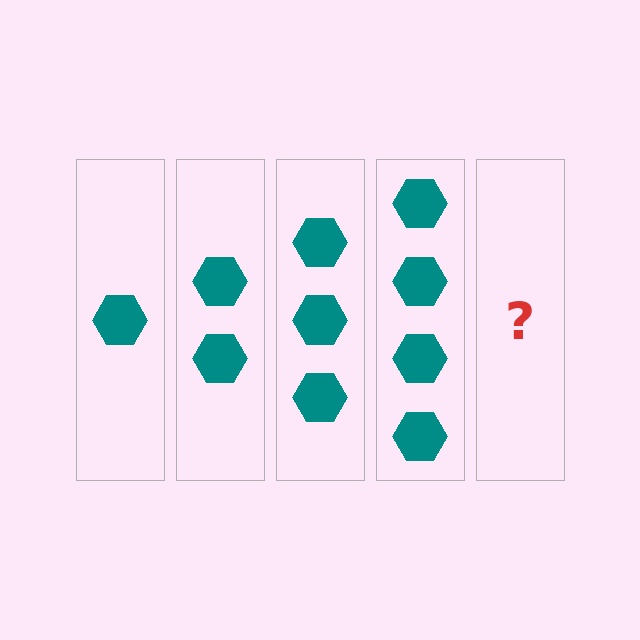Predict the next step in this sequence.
The next step is 5 hexagons.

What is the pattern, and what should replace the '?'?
The pattern is that each step adds one more hexagon. The '?' should be 5 hexagons.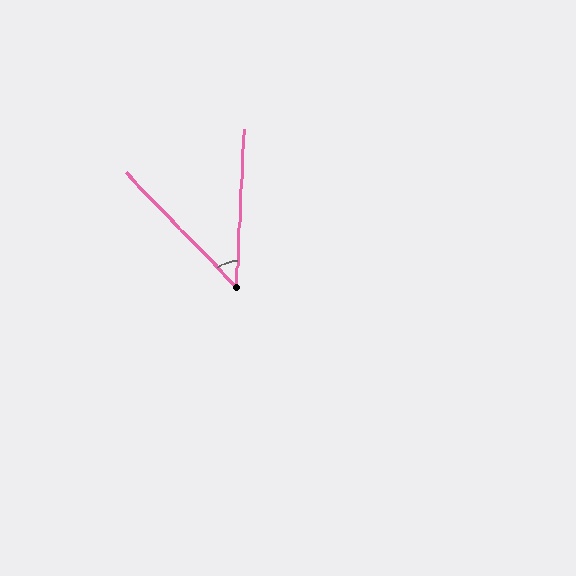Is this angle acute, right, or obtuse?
It is acute.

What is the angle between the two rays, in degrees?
Approximately 46 degrees.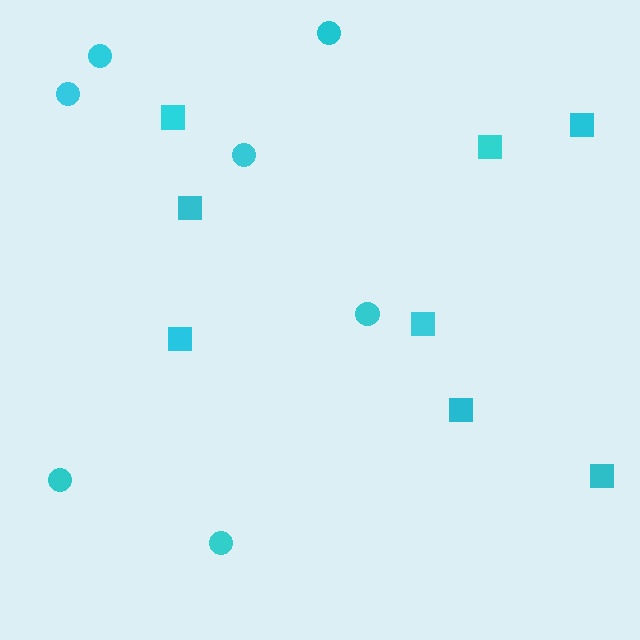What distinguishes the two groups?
There are 2 groups: one group of squares (8) and one group of circles (7).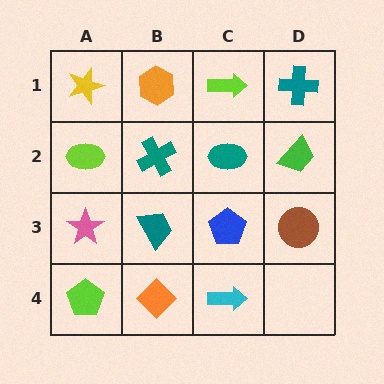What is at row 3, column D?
A brown circle.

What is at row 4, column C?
A cyan arrow.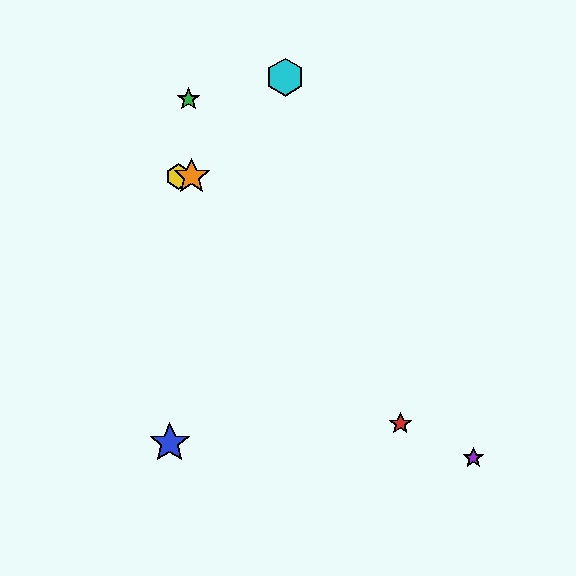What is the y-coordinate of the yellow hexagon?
The yellow hexagon is at y≈177.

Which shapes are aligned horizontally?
The yellow hexagon, the orange star are aligned horizontally.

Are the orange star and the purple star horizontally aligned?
No, the orange star is at y≈177 and the purple star is at y≈458.